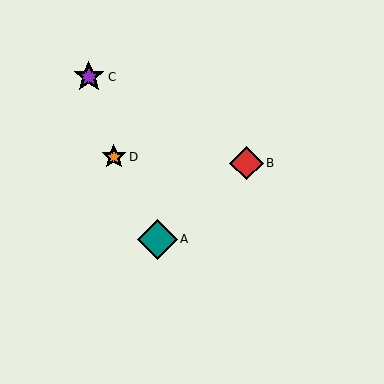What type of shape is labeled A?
Shape A is a teal diamond.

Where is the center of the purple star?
The center of the purple star is at (89, 77).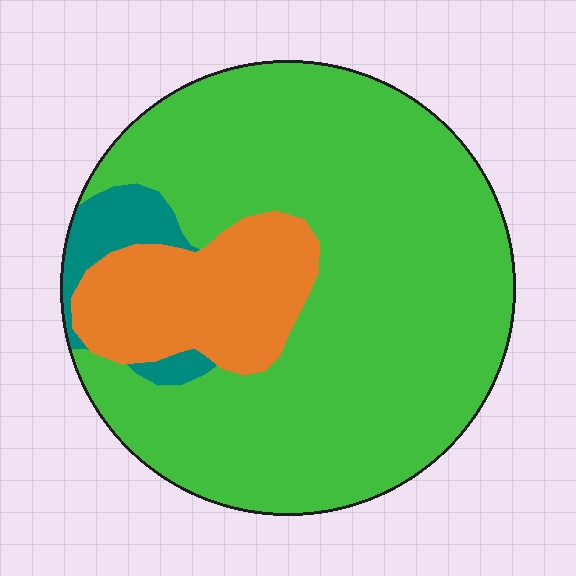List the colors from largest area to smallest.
From largest to smallest: green, orange, teal.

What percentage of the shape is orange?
Orange covers about 15% of the shape.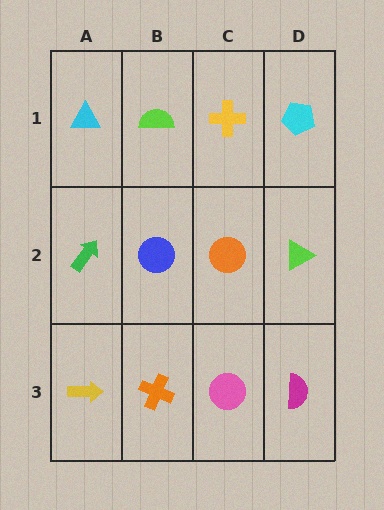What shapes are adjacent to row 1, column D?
A lime triangle (row 2, column D), a yellow cross (row 1, column C).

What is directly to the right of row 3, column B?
A pink circle.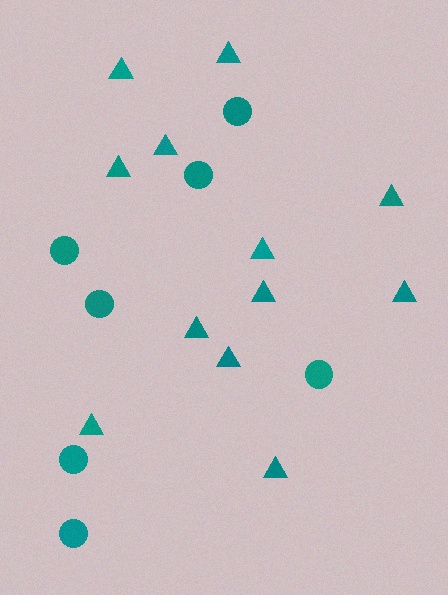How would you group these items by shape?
There are 2 groups: one group of triangles (12) and one group of circles (7).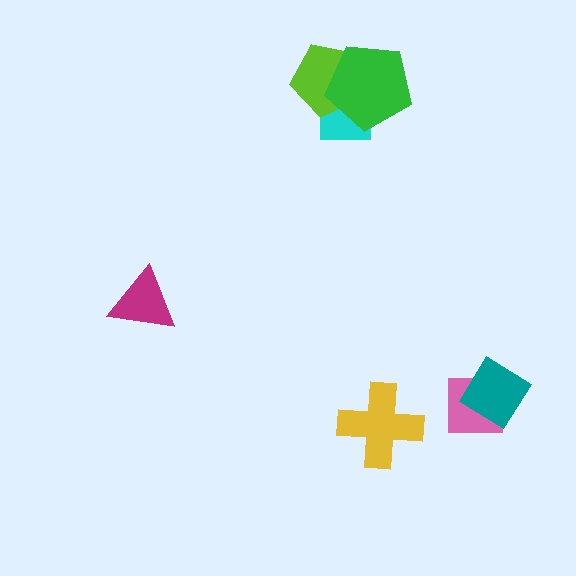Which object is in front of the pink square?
The teal diamond is in front of the pink square.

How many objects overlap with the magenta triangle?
0 objects overlap with the magenta triangle.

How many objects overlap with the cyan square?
2 objects overlap with the cyan square.